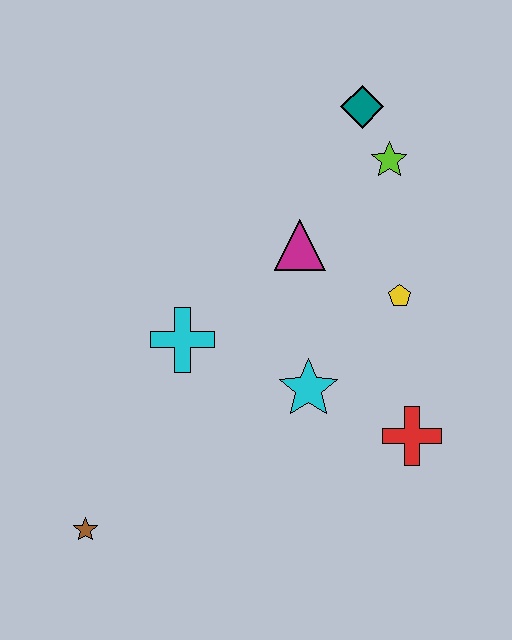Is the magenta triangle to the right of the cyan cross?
Yes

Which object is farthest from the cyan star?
The teal diamond is farthest from the cyan star.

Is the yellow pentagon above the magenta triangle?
No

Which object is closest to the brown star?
The cyan cross is closest to the brown star.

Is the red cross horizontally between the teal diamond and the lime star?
No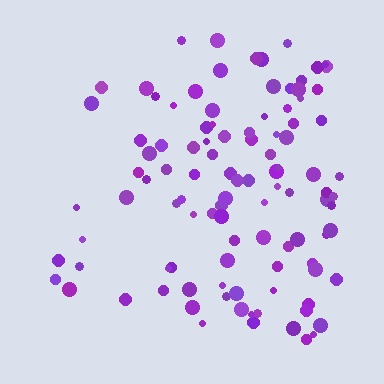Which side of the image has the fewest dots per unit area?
The left.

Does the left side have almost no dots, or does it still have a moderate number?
Still a moderate number, just noticeably fewer than the right.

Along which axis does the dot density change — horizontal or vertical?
Horizontal.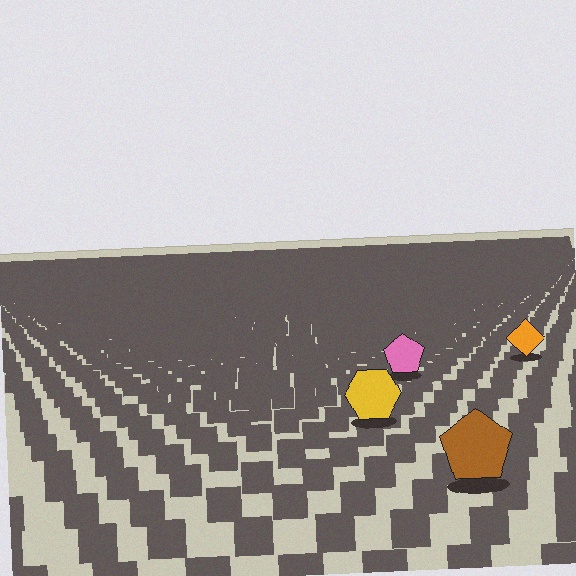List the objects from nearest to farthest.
From nearest to farthest: the brown pentagon, the yellow hexagon, the pink pentagon, the orange diamond.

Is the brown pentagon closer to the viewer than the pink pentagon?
Yes. The brown pentagon is closer — you can tell from the texture gradient: the ground texture is coarser near it.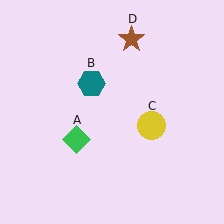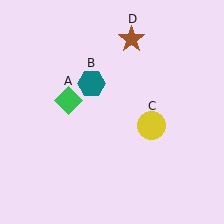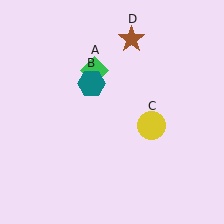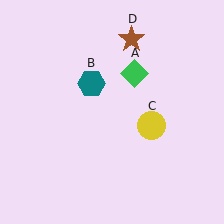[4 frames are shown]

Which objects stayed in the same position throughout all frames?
Teal hexagon (object B) and yellow circle (object C) and brown star (object D) remained stationary.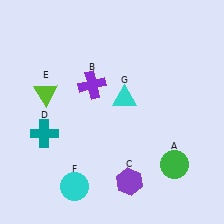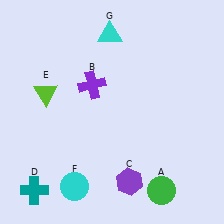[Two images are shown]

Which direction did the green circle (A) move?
The green circle (A) moved down.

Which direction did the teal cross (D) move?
The teal cross (D) moved down.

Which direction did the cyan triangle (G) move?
The cyan triangle (G) moved up.